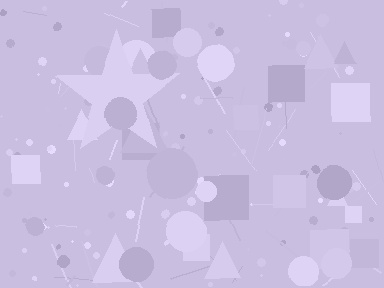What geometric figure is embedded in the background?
A star is embedded in the background.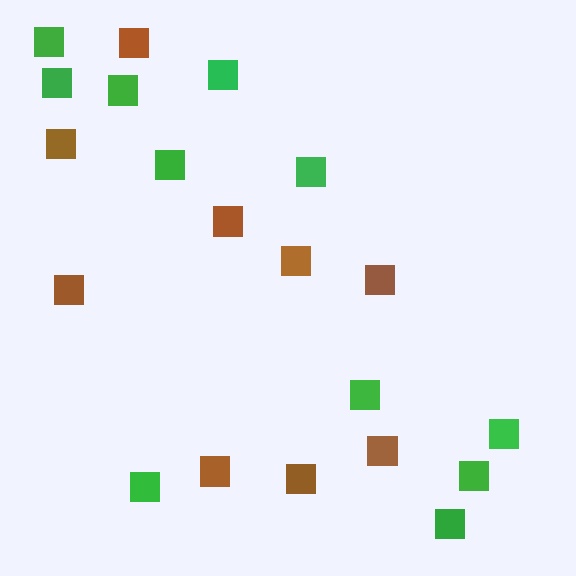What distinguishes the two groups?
There are 2 groups: one group of green squares (11) and one group of brown squares (9).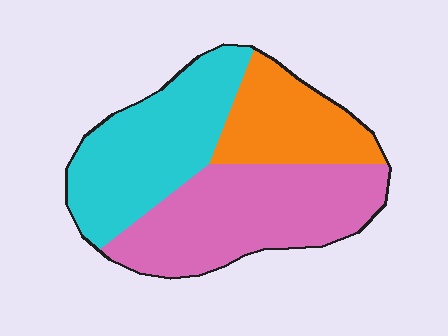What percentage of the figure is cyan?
Cyan takes up about three eighths (3/8) of the figure.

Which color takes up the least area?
Orange, at roughly 25%.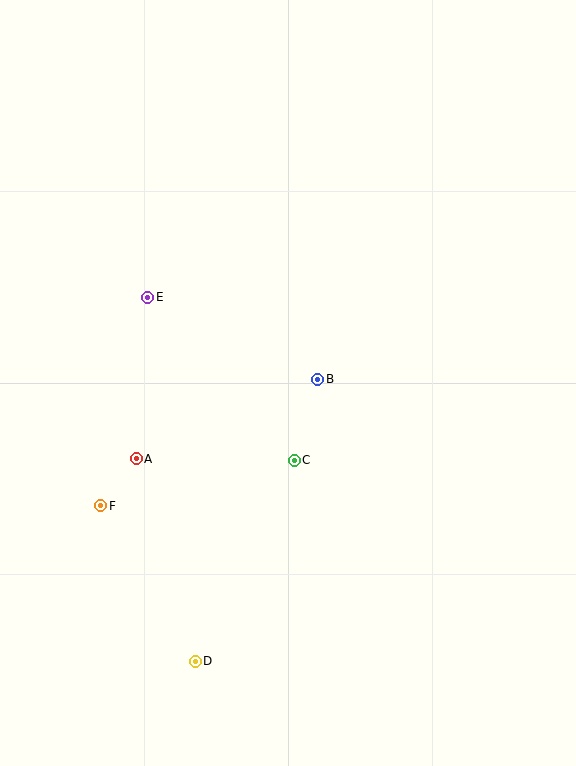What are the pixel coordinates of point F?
Point F is at (101, 506).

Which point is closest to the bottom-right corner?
Point D is closest to the bottom-right corner.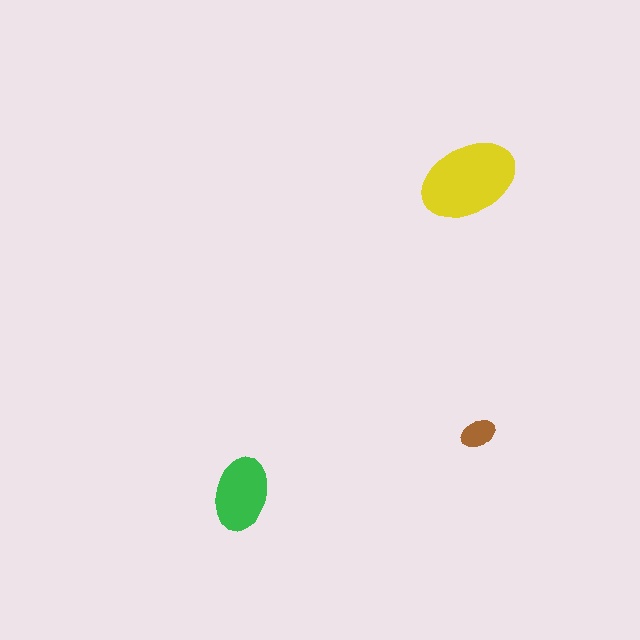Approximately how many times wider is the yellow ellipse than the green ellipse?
About 1.5 times wider.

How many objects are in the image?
There are 3 objects in the image.